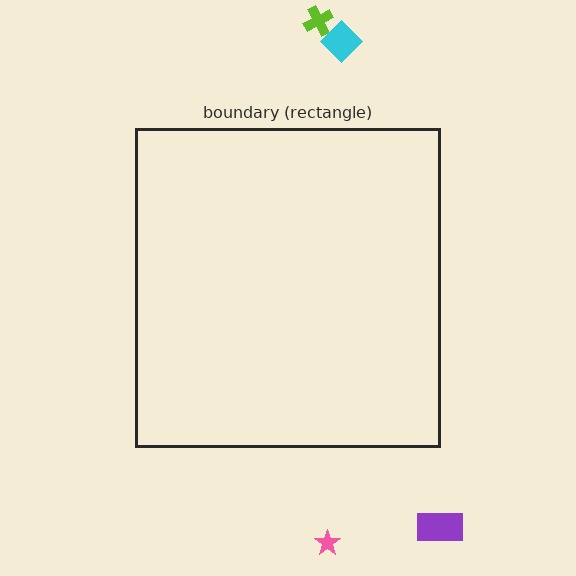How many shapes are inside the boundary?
0 inside, 4 outside.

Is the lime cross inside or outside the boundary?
Outside.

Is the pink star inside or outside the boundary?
Outside.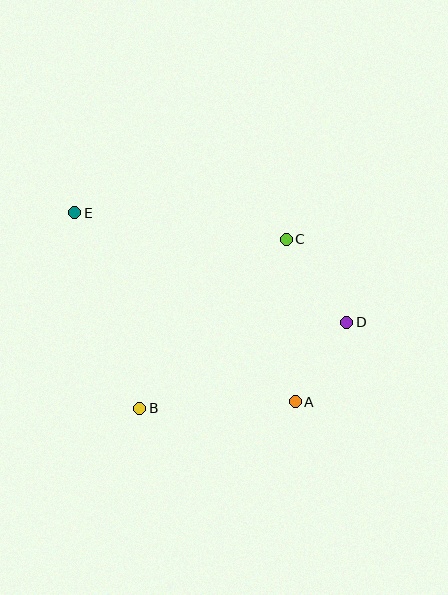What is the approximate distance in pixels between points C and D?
The distance between C and D is approximately 104 pixels.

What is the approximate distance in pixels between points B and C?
The distance between B and C is approximately 225 pixels.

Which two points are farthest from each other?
Points D and E are farthest from each other.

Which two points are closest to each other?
Points A and D are closest to each other.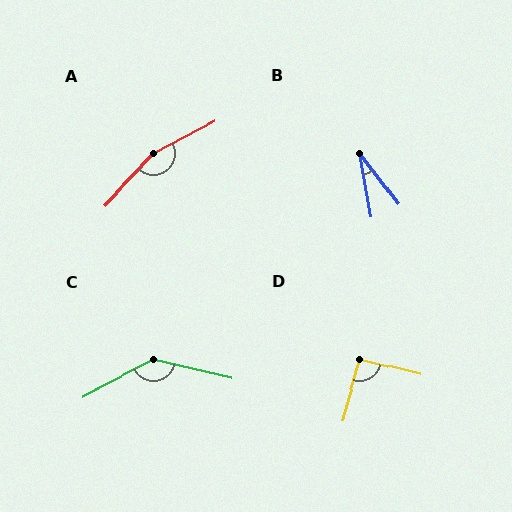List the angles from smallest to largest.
B (27°), D (92°), C (140°), A (161°).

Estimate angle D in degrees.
Approximately 92 degrees.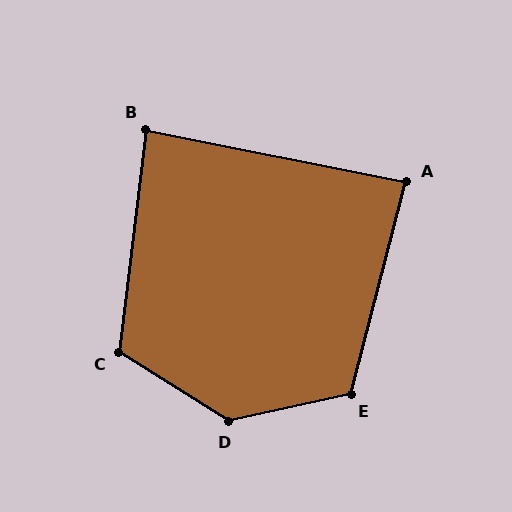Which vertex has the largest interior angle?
D, at approximately 135 degrees.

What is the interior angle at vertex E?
Approximately 117 degrees (obtuse).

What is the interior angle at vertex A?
Approximately 87 degrees (approximately right).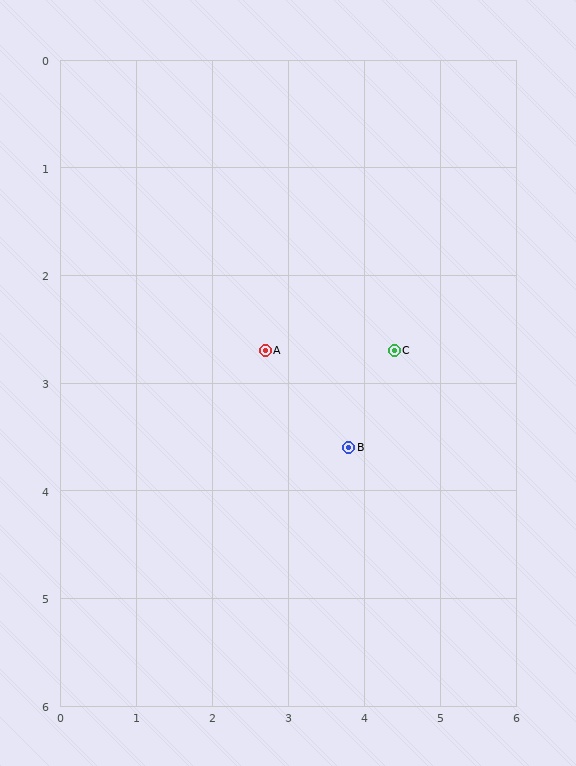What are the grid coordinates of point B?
Point B is at approximately (3.8, 3.6).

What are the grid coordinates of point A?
Point A is at approximately (2.7, 2.7).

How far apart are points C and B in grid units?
Points C and B are about 1.1 grid units apart.